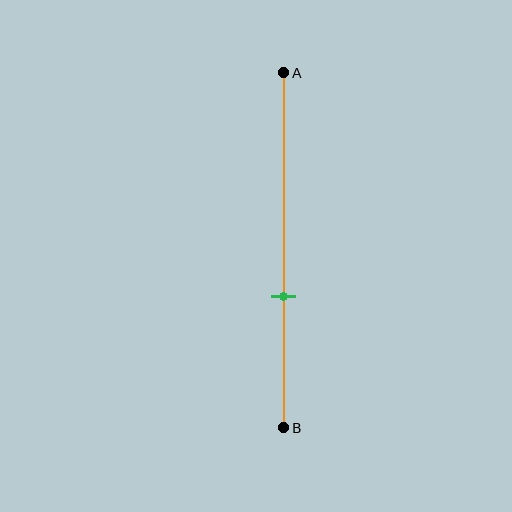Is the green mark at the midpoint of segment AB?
No, the mark is at about 65% from A, not at the 50% midpoint.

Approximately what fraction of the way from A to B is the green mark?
The green mark is approximately 65% of the way from A to B.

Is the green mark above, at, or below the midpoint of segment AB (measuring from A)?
The green mark is below the midpoint of segment AB.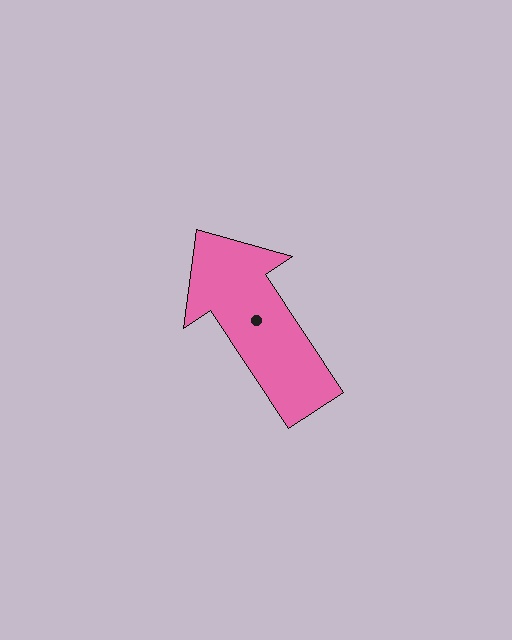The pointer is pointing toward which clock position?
Roughly 11 o'clock.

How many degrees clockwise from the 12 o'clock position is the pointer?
Approximately 327 degrees.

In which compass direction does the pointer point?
Northwest.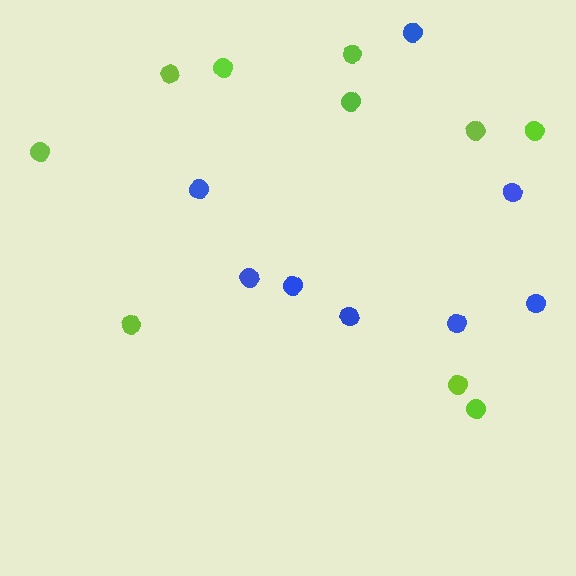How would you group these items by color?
There are 2 groups: one group of lime circles (10) and one group of blue circles (8).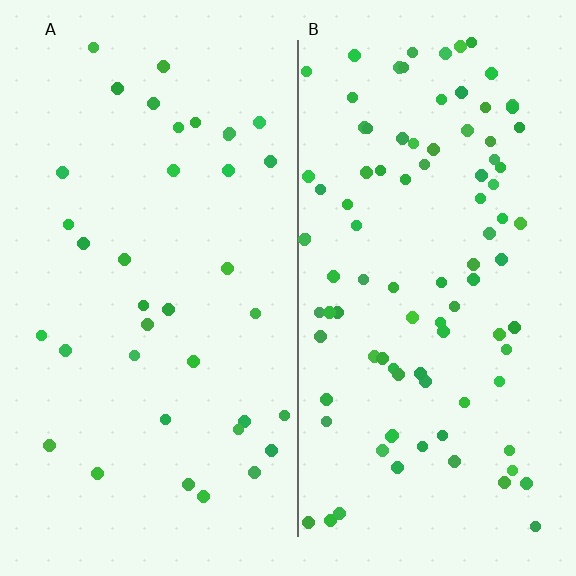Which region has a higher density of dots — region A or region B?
B (the right).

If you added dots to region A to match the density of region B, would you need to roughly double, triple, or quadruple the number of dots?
Approximately triple.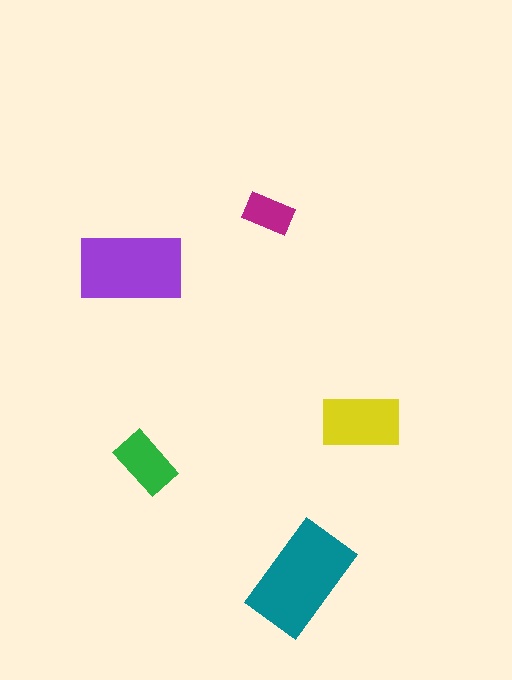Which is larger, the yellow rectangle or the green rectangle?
The yellow one.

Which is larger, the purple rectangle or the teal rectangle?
The teal one.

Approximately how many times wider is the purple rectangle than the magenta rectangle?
About 2 times wider.